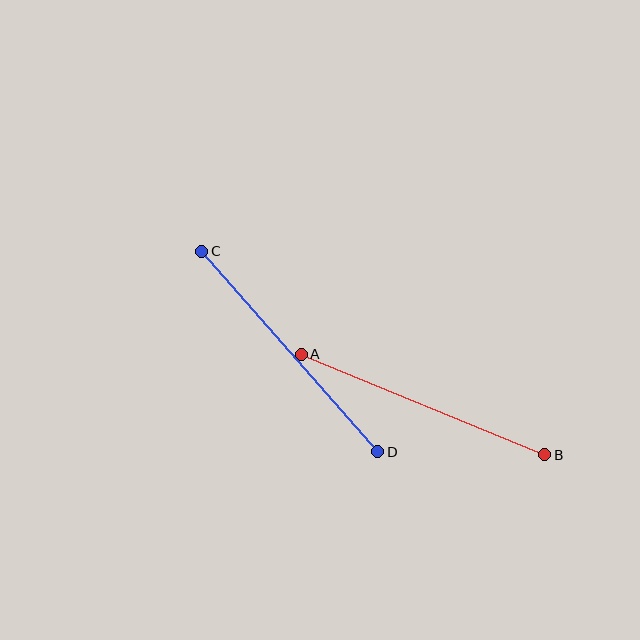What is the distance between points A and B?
The distance is approximately 263 pixels.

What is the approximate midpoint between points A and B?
The midpoint is at approximately (423, 404) pixels.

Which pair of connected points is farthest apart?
Points C and D are farthest apart.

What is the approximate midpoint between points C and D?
The midpoint is at approximately (290, 351) pixels.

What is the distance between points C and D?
The distance is approximately 267 pixels.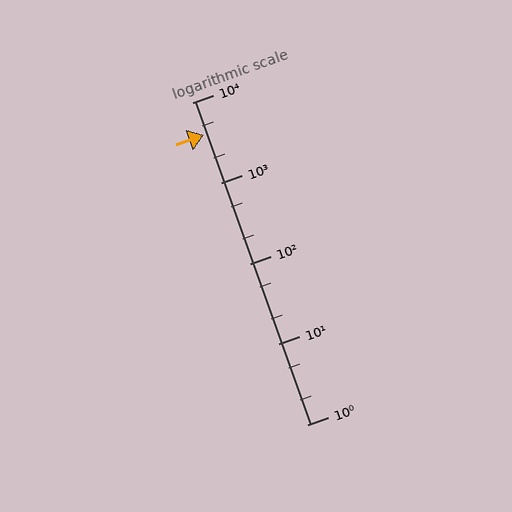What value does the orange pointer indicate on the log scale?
The pointer indicates approximately 3900.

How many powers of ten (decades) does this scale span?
The scale spans 4 decades, from 1 to 10000.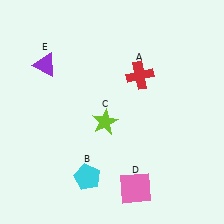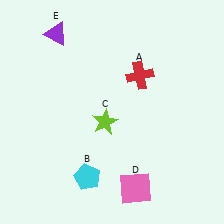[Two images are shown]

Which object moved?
The purple triangle (E) moved up.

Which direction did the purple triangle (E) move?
The purple triangle (E) moved up.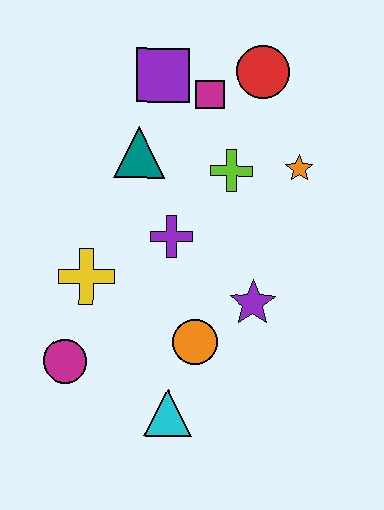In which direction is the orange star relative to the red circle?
The orange star is below the red circle.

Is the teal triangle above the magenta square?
No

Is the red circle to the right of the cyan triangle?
Yes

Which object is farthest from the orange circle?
The red circle is farthest from the orange circle.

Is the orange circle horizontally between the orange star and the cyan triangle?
Yes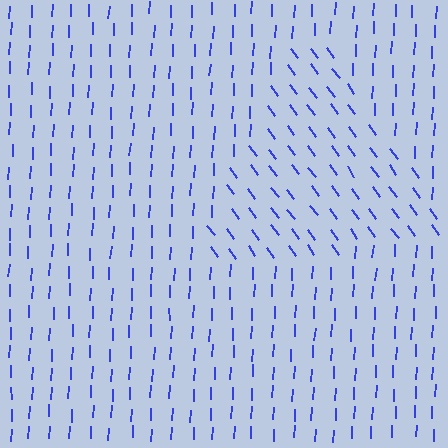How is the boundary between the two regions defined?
The boundary is defined purely by a change in line orientation (approximately 39 degrees difference). All lines are the same color and thickness.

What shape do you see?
I see a triangle.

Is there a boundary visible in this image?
Yes, there is a texture boundary formed by a change in line orientation.